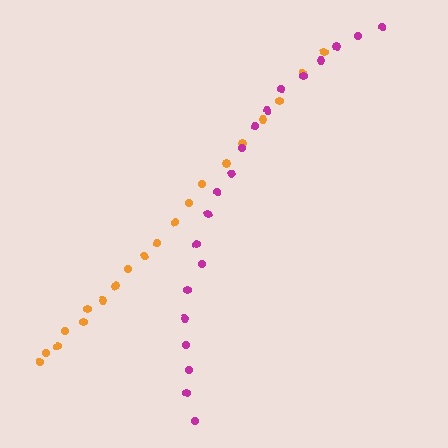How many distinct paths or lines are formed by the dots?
There are 2 distinct paths.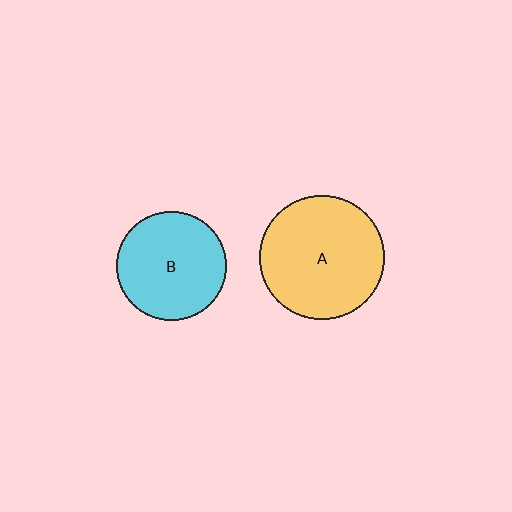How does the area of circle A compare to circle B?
Approximately 1.3 times.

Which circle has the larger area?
Circle A (yellow).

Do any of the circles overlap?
No, none of the circles overlap.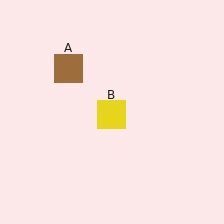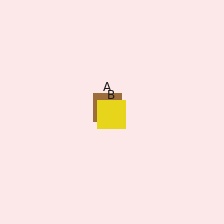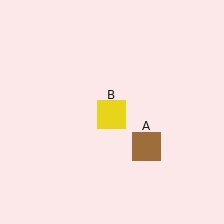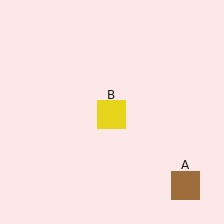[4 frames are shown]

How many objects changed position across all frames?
1 object changed position: brown square (object A).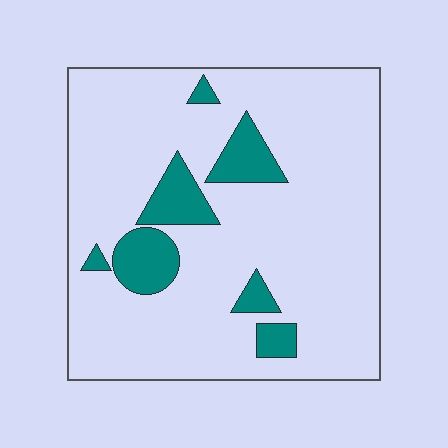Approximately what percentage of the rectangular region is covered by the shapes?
Approximately 15%.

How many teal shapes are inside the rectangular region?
7.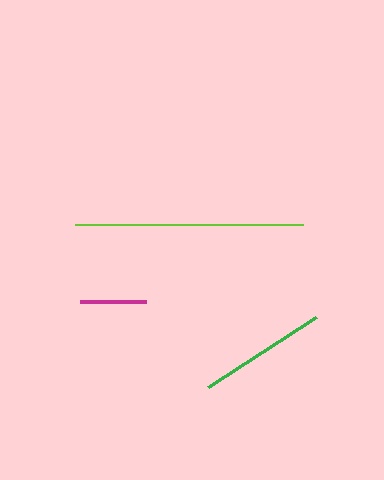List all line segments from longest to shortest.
From longest to shortest: lime, green, magenta.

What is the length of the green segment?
The green segment is approximately 129 pixels long.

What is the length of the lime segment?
The lime segment is approximately 227 pixels long.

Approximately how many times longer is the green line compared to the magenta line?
The green line is approximately 2.0 times the length of the magenta line.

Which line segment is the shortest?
The magenta line is the shortest at approximately 66 pixels.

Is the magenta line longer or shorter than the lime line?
The lime line is longer than the magenta line.